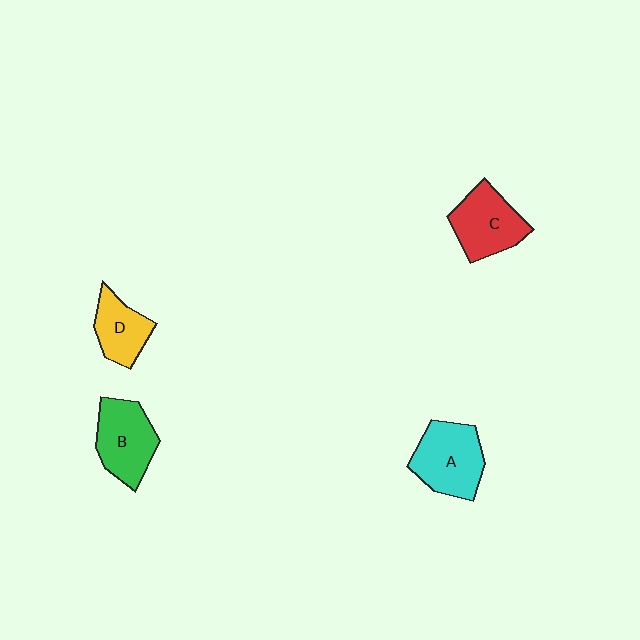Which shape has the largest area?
Shape A (cyan).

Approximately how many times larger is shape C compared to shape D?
Approximately 1.3 times.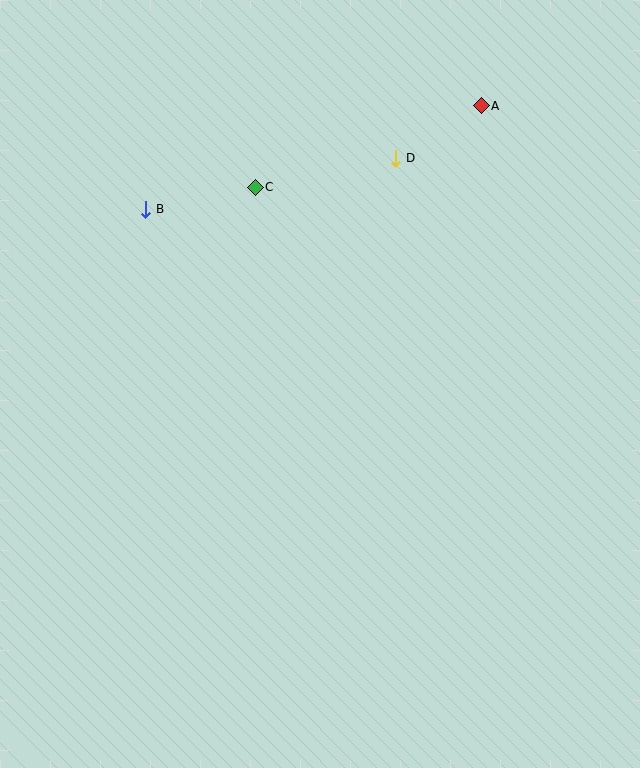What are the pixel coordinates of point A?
Point A is at (481, 106).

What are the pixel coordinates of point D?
Point D is at (396, 158).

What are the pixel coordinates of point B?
Point B is at (146, 209).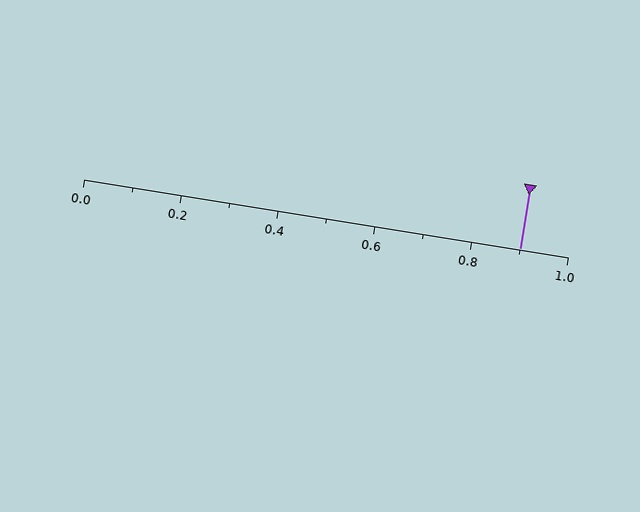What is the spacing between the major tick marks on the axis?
The major ticks are spaced 0.2 apart.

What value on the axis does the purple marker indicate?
The marker indicates approximately 0.9.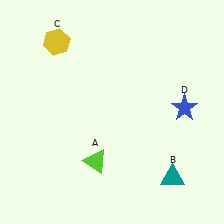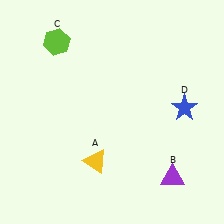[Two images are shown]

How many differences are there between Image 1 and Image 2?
There are 3 differences between the two images.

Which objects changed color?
A changed from lime to yellow. B changed from teal to purple. C changed from yellow to lime.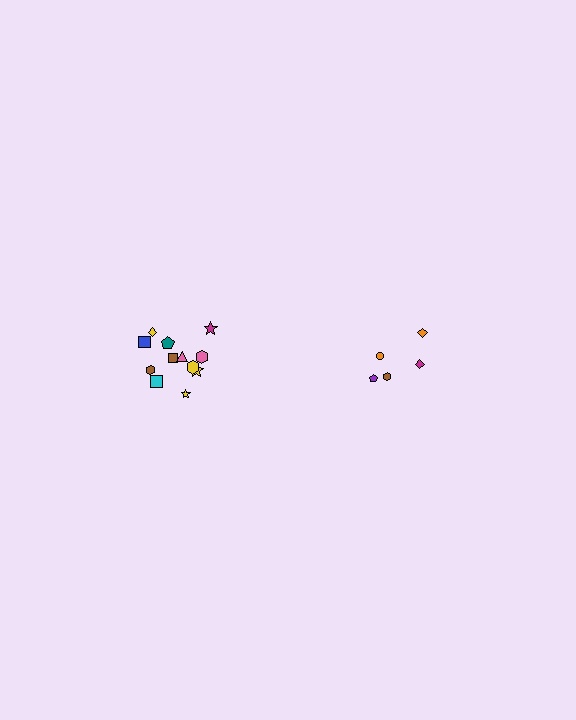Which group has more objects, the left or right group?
The left group.